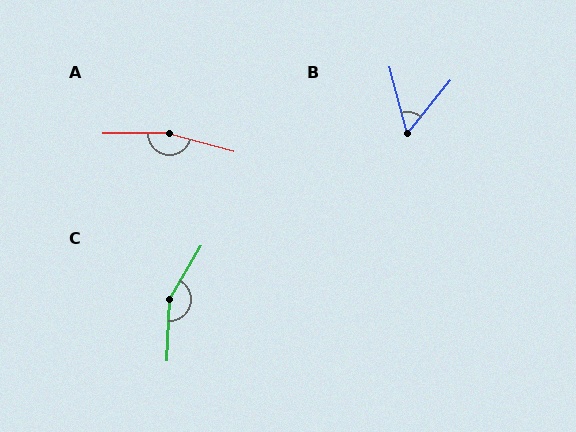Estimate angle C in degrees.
Approximately 152 degrees.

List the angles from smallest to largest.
B (54°), C (152°), A (165°).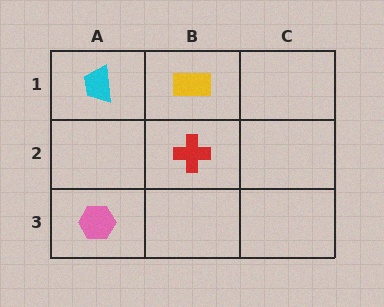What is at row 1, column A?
A cyan trapezoid.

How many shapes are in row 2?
1 shape.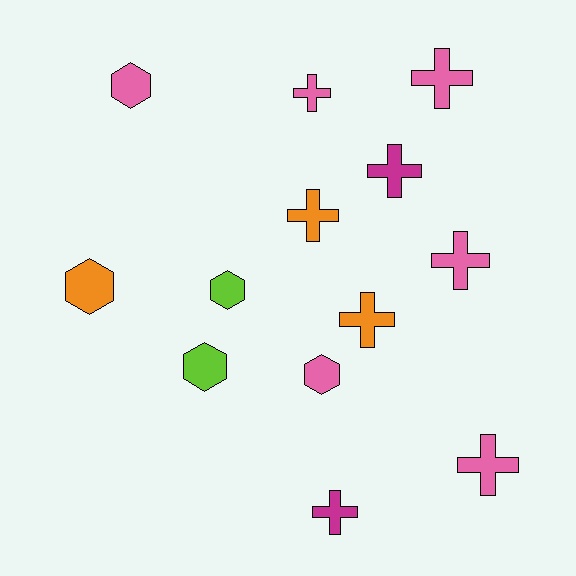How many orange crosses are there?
There are 2 orange crosses.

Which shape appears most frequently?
Cross, with 8 objects.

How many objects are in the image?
There are 13 objects.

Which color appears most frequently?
Pink, with 6 objects.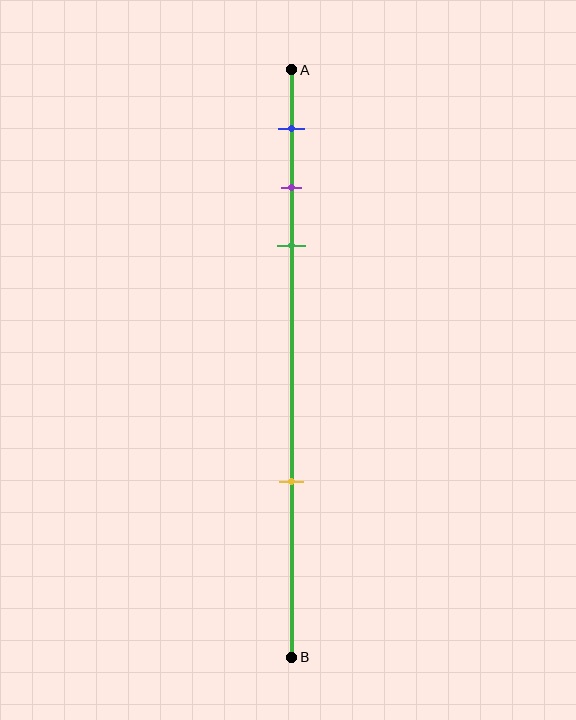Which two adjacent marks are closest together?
The purple and green marks are the closest adjacent pair.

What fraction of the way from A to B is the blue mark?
The blue mark is approximately 10% (0.1) of the way from A to B.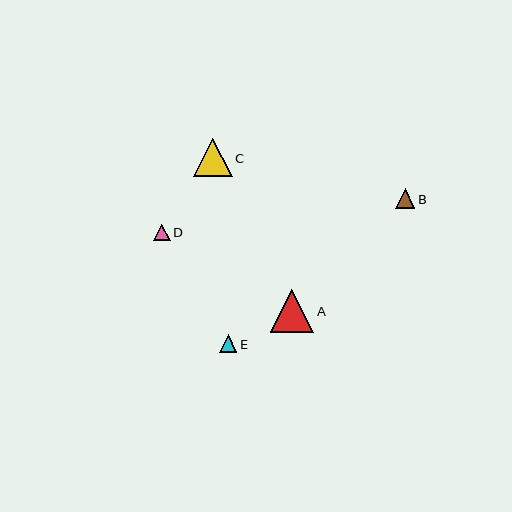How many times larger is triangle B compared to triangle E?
Triangle B is approximately 1.1 times the size of triangle E.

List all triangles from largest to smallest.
From largest to smallest: A, C, B, E, D.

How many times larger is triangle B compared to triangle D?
Triangle B is approximately 1.2 times the size of triangle D.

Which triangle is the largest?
Triangle A is the largest with a size of approximately 43 pixels.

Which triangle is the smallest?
Triangle D is the smallest with a size of approximately 16 pixels.